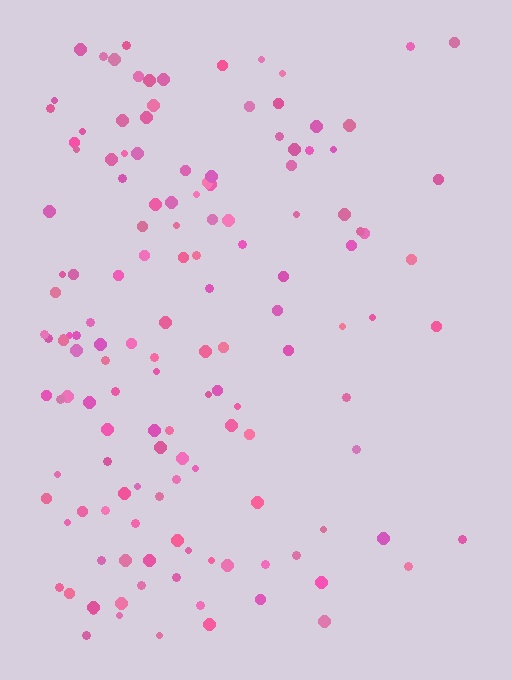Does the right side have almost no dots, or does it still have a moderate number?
Still a moderate number, just noticeably fewer than the left.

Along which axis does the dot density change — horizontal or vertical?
Horizontal.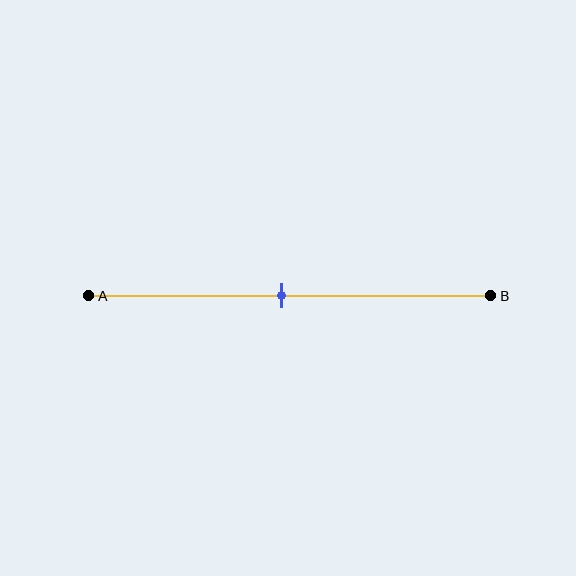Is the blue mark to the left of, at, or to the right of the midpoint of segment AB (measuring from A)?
The blue mark is approximately at the midpoint of segment AB.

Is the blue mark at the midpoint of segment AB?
Yes, the mark is approximately at the midpoint.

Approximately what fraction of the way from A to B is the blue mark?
The blue mark is approximately 50% of the way from A to B.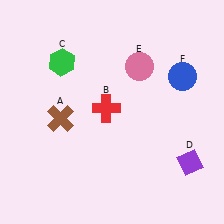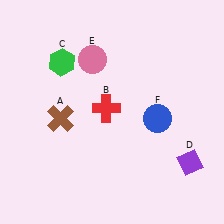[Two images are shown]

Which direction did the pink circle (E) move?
The pink circle (E) moved left.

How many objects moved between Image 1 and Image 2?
2 objects moved between the two images.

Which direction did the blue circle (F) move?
The blue circle (F) moved down.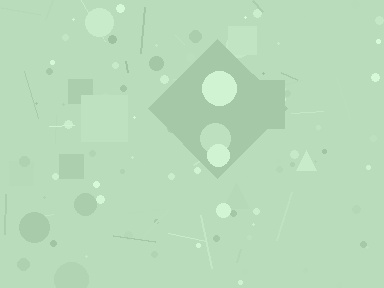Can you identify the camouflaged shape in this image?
The camouflaged shape is a diamond.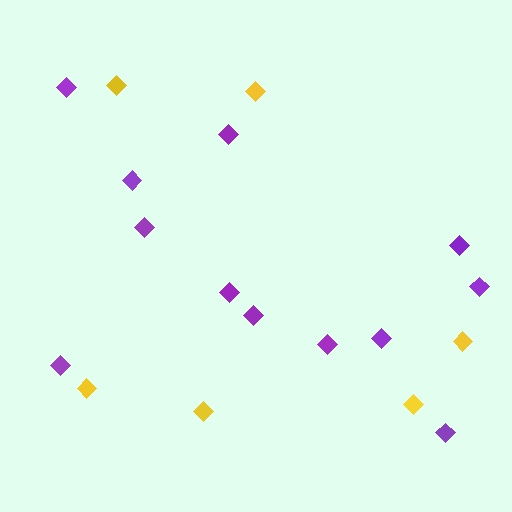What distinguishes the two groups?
There are 2 groups: one group of yellow diamonds (6) and one group of purple diamonds (12).